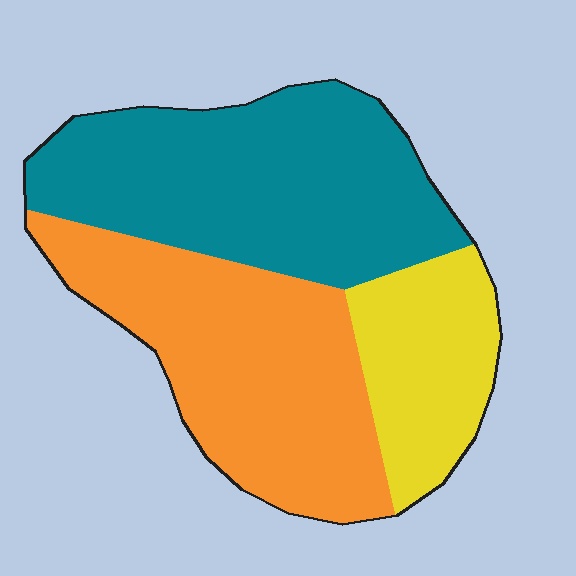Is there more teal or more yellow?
Teal.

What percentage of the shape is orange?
Orange covers about 40% of the shape.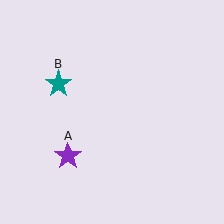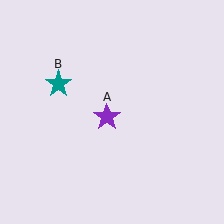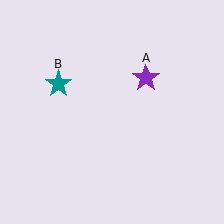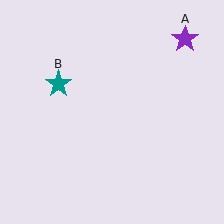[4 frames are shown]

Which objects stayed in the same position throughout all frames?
Teal star (object B) remained stationary.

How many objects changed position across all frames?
1 object changed position: purple star (object A).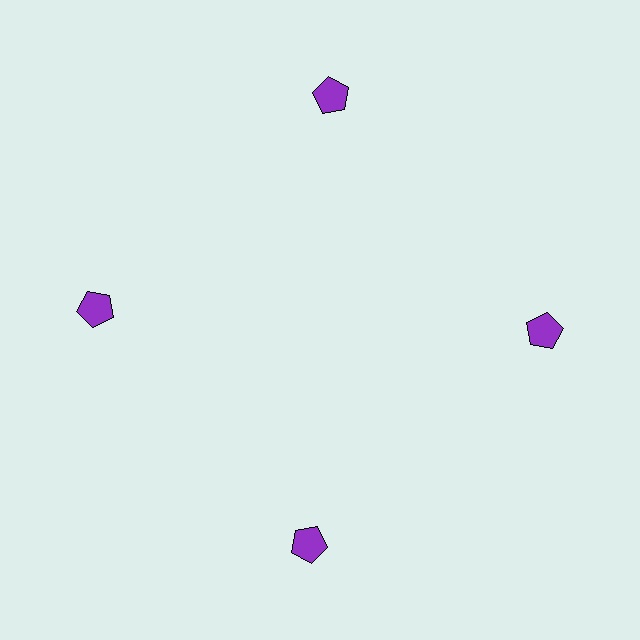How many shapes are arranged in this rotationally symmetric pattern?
There are 4 shapes, arranged in 4 groups of 1.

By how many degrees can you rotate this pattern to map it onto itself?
The pattern maps onto itself every 90 degrees of rotation.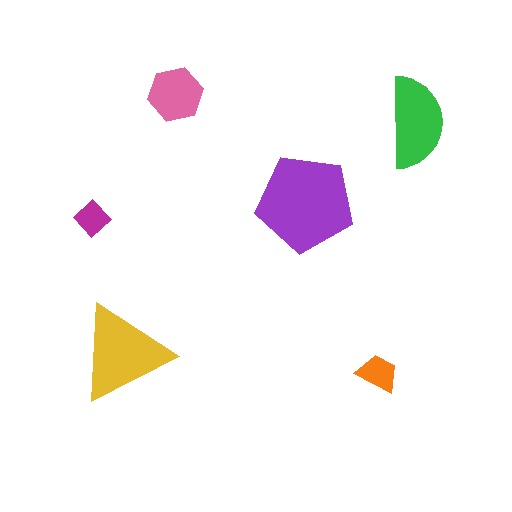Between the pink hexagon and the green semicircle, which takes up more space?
The green semicircle.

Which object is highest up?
The pink hexagon is topmost.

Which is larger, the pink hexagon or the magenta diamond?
The pink hexagon.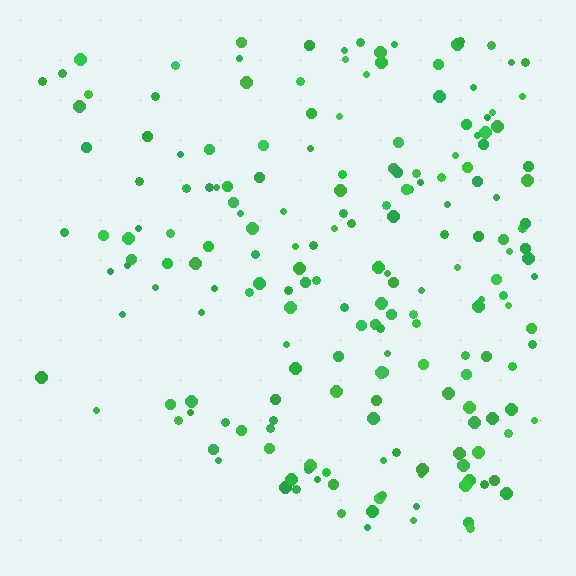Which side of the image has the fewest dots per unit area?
The left.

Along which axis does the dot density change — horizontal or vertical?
Horizontal.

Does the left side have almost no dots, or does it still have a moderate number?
Still a moderate number, just noticeably fewer than the right.